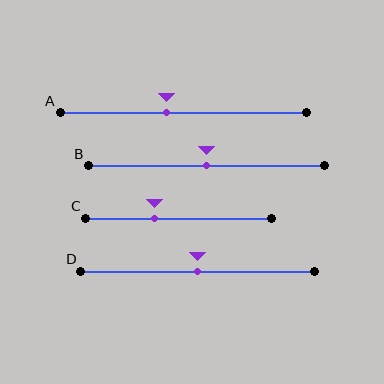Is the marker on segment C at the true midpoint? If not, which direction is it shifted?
No, the marker on segment C is shifted to the left by about 13% of the segment length.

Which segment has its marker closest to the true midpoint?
Segment B has its marker closest to the true midpoint.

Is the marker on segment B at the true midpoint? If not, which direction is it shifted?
Yes, the marker on segment B is at the true midpoint.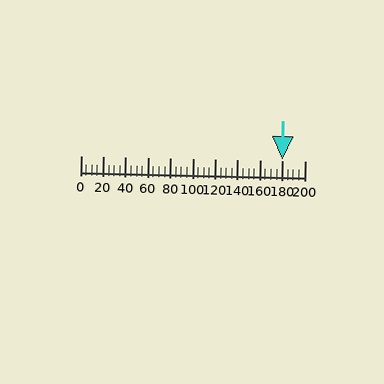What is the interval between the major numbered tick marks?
The major tick marks are spaced 20 units apart.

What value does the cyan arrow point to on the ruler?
The cyan arrow points to approximately 180.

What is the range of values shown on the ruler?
The ruler shows values from 0 to 200.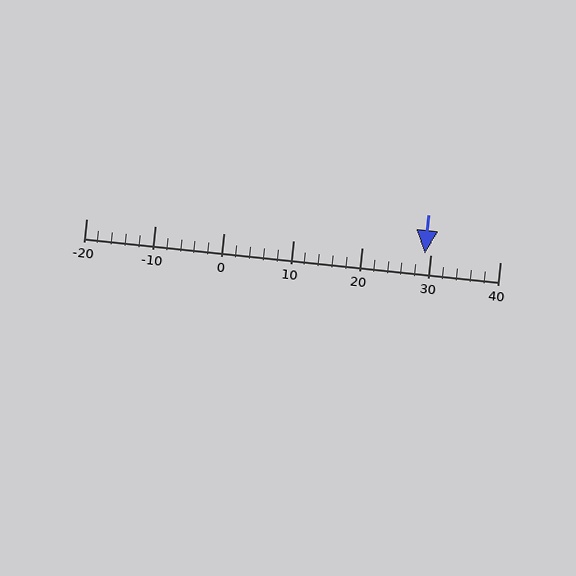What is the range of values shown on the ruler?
The ruler shows values from -20 to 40.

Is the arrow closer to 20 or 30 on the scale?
The arrow is closer to 30.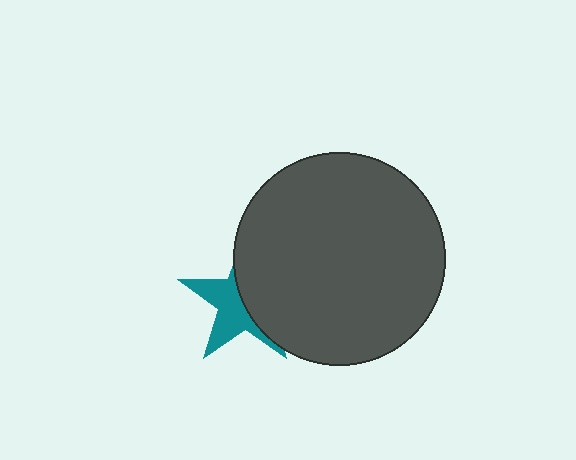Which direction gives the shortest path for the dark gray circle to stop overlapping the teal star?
Moving right gives the shortest separation.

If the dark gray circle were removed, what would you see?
You would see the complete teal star.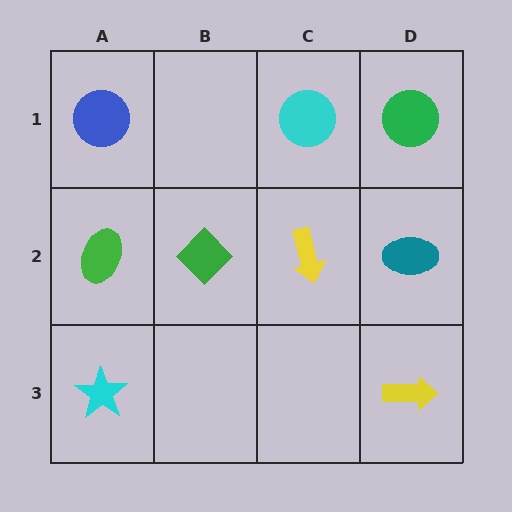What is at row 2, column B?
A green diamond.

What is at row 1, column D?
A green circle.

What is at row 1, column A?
A blue circle.